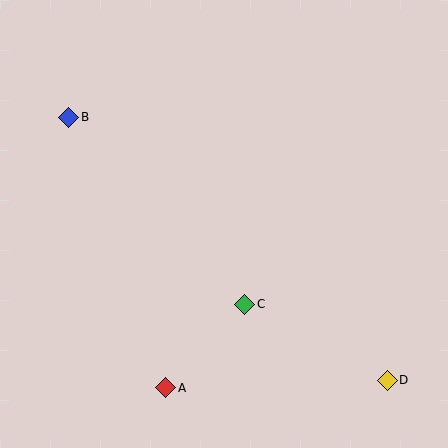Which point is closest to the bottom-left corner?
Point A is closest to the bottom-left corner.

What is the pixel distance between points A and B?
The distance between A and B is 287 pixels.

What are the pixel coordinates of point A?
Point A is at (166, 388).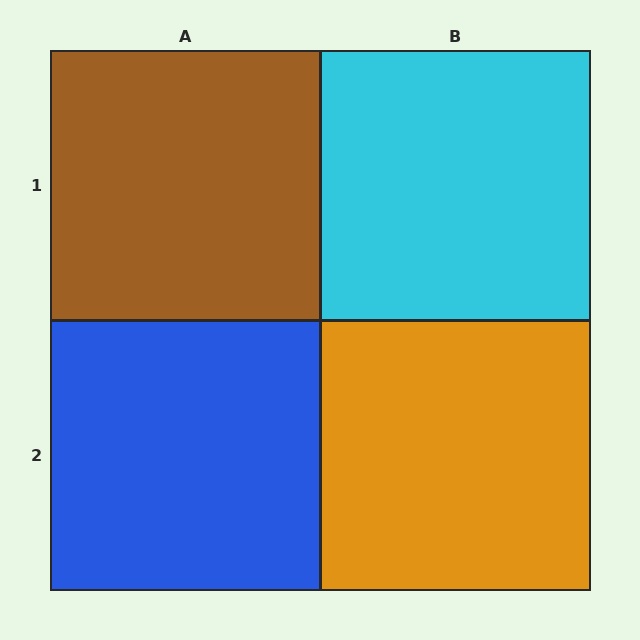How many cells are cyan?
1 cell is cyan.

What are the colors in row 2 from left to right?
Blue, orange.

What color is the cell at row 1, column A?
Brown.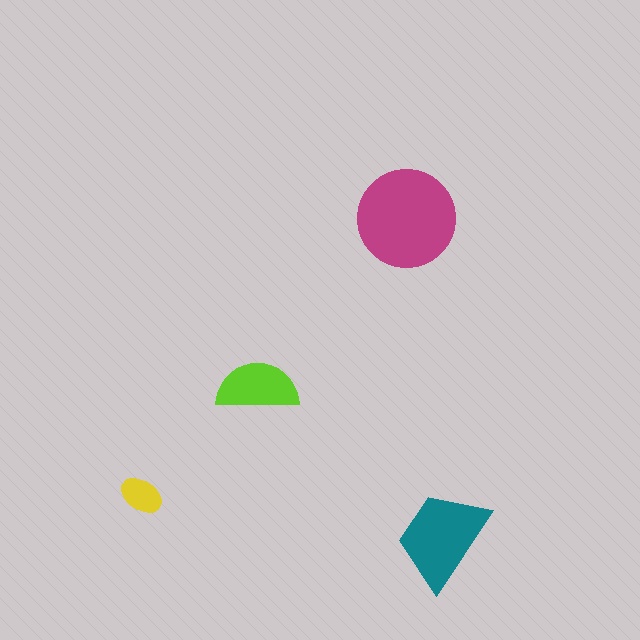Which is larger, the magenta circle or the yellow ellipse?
The magenta circle.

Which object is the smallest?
The yellow ellipse.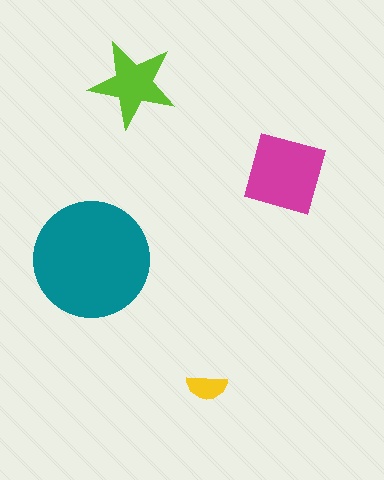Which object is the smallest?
The yellow semicircle.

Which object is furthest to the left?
The teal circle is leftmost.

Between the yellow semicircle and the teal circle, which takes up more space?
The teal circle.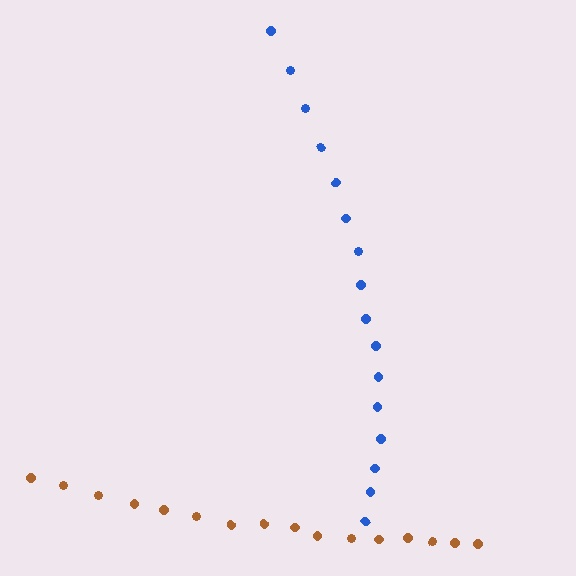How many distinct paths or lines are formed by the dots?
There are 2 distinct paths.